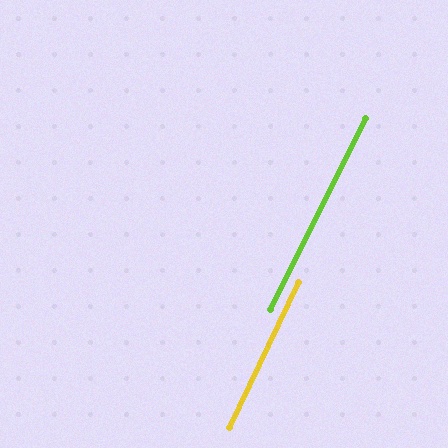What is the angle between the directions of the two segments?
Approximately 1 degree.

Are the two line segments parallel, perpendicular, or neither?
Parallel — their directions differ by only 1.2°.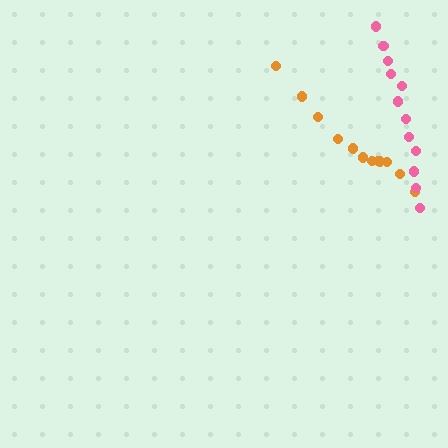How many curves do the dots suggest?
There are 2 distinct paths.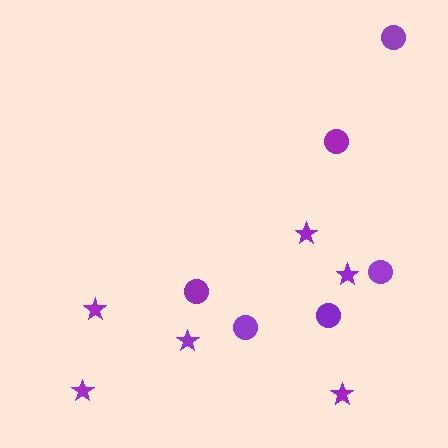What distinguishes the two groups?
There are 2 groups: one group of stars (6) and one group of circles (6).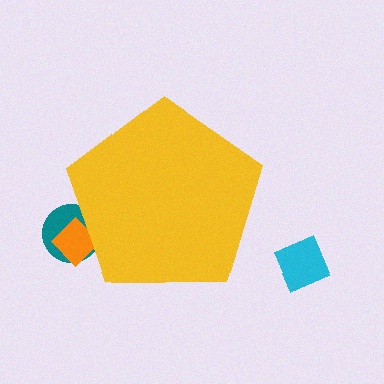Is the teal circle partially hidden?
Yes, the teal circle is partially hidden behind the yellow pentagon.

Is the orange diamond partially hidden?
Yes, the orange diamond is partially hidden behind the yellow pentagon.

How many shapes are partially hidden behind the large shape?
2 shapes are partially hidden.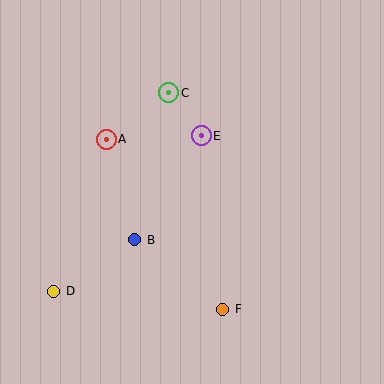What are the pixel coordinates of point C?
Point C is at (169, 93).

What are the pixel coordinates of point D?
Point D is at (54, 291).